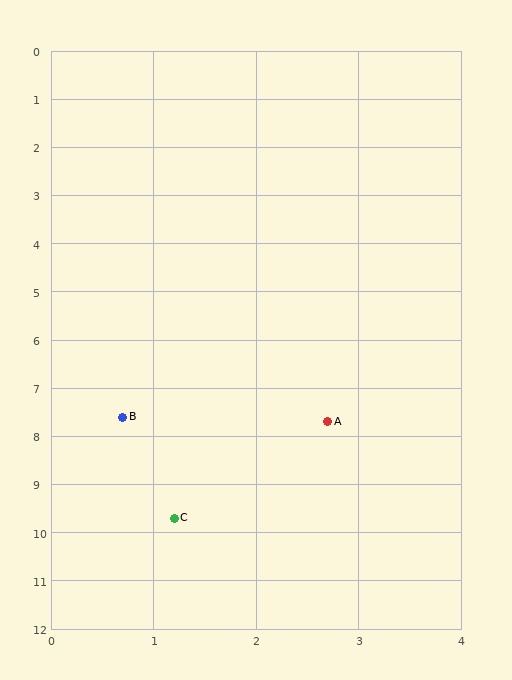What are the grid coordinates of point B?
Point B is at approximately (0.7, 7.6).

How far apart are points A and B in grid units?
Points A and B are about 2.0 grid units apart.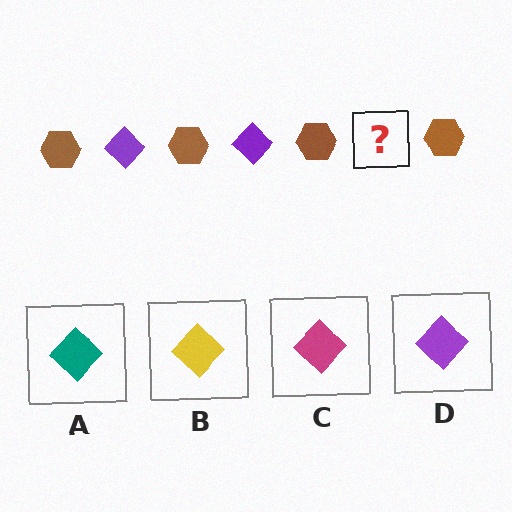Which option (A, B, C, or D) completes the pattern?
D.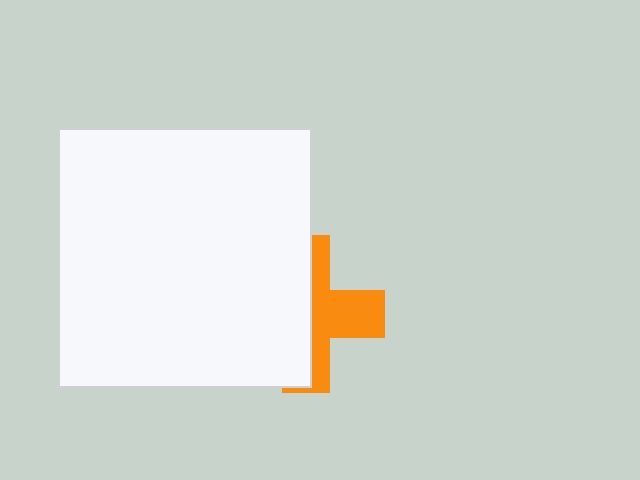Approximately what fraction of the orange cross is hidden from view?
Roughly 56% of the orange cross is hidden behind the white rectangle.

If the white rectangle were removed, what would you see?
You would see the complete orange cross.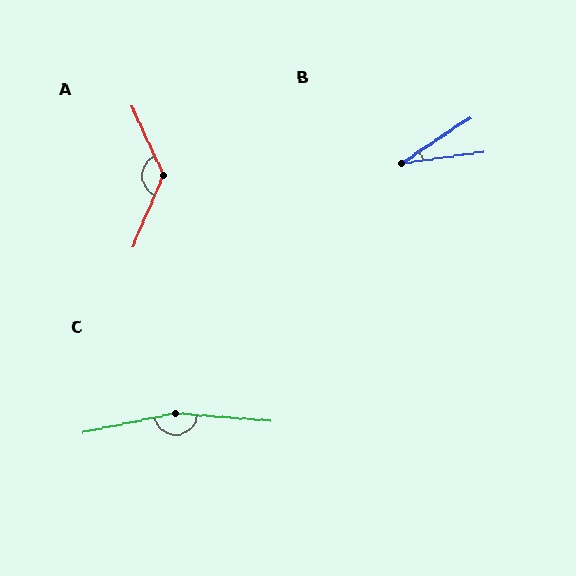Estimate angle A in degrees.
Approximately 132 degrees.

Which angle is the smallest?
B, at approximately 26 degrees.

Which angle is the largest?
C, at approximately 164 degrees.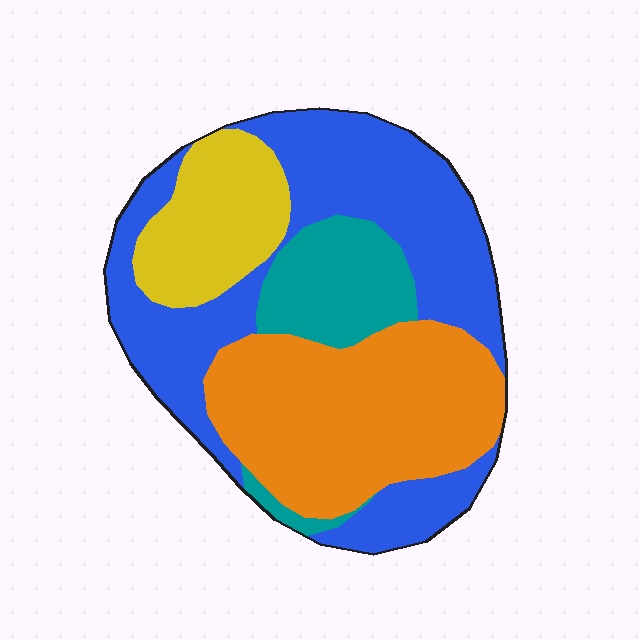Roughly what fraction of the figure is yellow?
Yellow takes up about one eighth (1/8) of the figure.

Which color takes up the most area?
Blue, at roughly 40%.